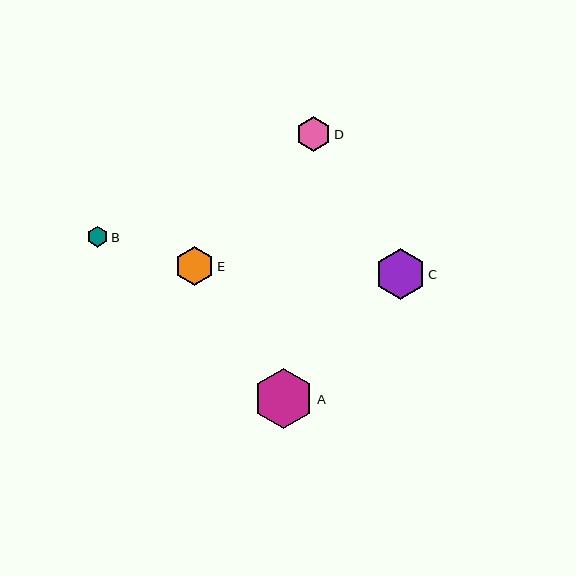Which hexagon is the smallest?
Hexagon B is the smallest with a size of approximately 21 pixels.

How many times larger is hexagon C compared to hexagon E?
Hexagon C is approximately 1.3 times the size of hexagon E.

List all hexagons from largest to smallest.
From largest to smallest: A, C, E, D, B.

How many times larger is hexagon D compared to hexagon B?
Hexagon D is approximately 1.6 times the size of hexagon B.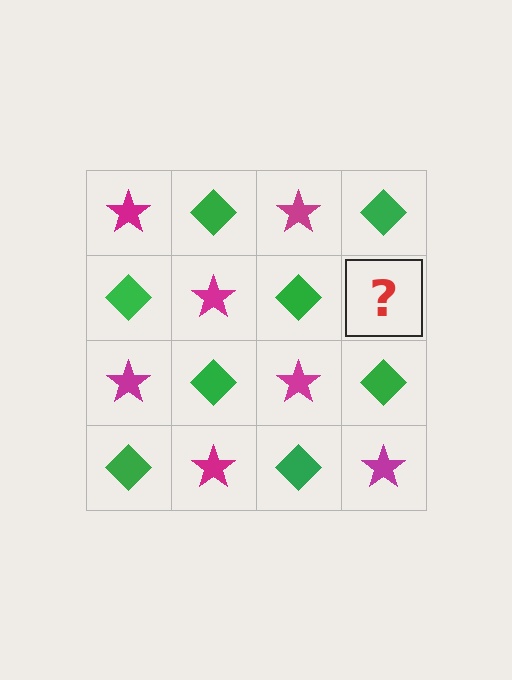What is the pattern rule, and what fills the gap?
The rule is that it alternates magenta star and green diamond in a checkerboard pattern. The gap should be filled with a magenta star.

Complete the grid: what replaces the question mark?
The question mark should be replaced with a magenta star.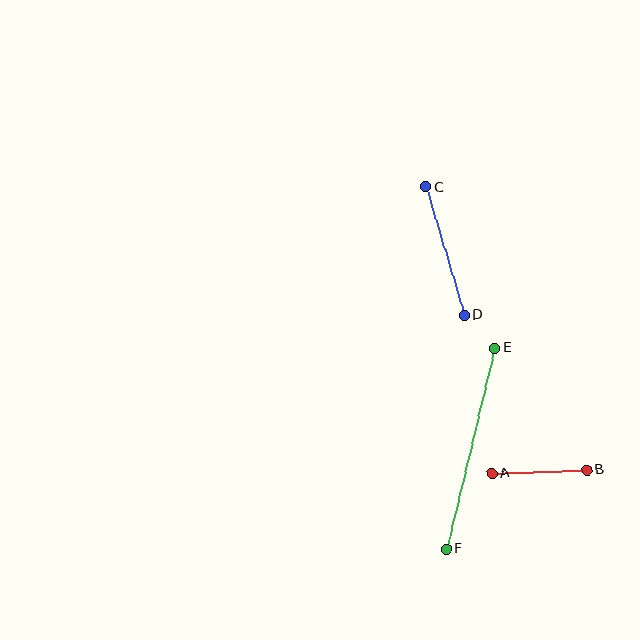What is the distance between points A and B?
The distance is approximately 95 pixels.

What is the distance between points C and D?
The distance is approximately 134 pixels.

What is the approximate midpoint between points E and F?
The midpoint is at approximately (471, 449) pixels.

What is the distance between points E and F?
The distance is approximately 207 pixels.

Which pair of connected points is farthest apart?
Points E and F are farthest apart.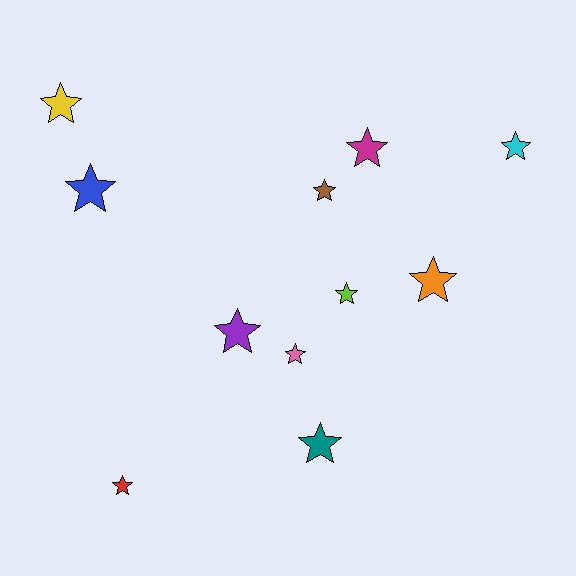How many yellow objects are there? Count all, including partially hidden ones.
There is 1 yellow object.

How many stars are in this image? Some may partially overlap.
There are 11 stars.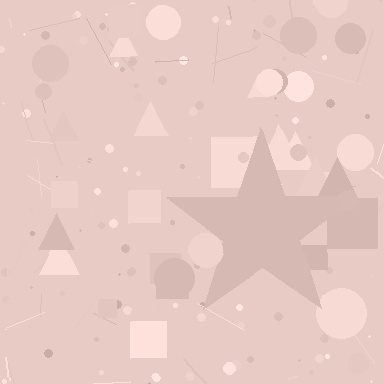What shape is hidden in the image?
A star is hidden in the image.